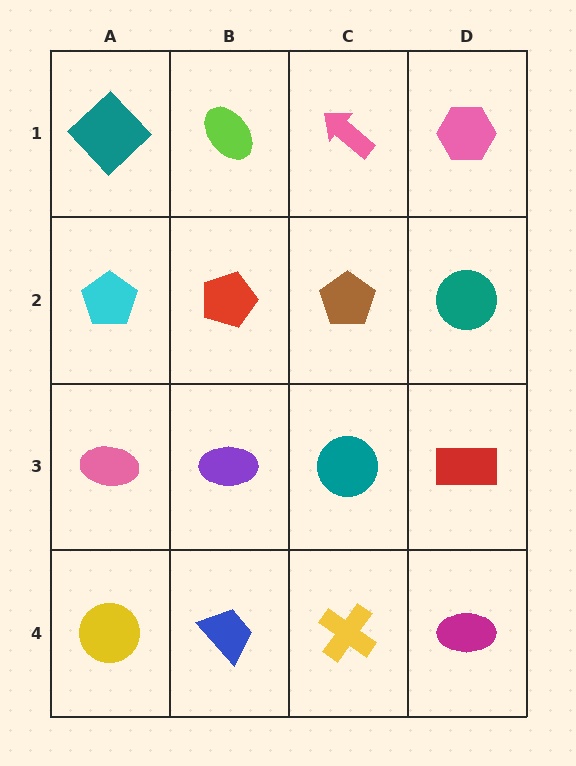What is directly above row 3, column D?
A teal circle.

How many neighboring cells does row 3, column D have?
3.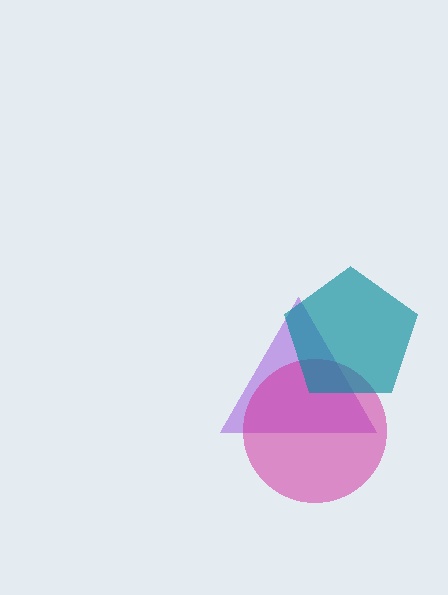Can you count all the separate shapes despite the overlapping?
Yes, there are 3 separate shapes.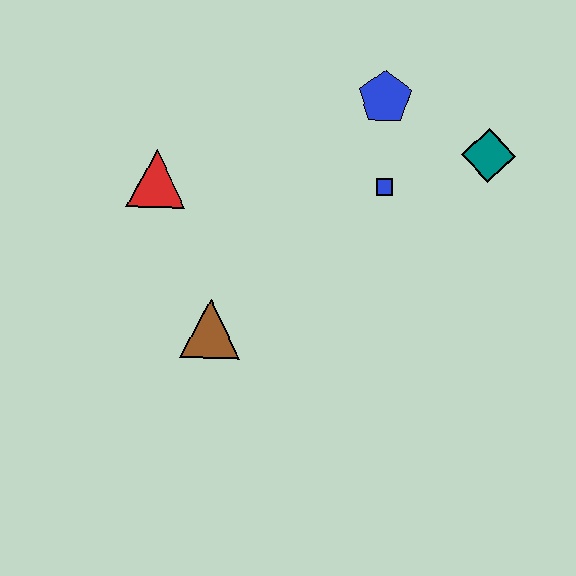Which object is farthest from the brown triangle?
The teal diamond is farthest from the brown triangle.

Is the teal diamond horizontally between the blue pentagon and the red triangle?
No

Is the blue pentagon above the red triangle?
Yes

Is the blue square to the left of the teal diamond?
Yes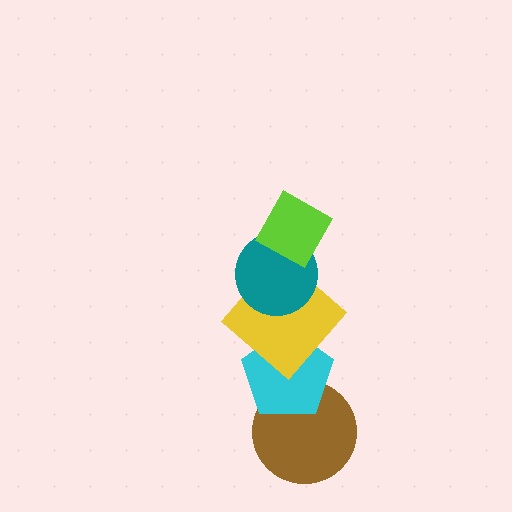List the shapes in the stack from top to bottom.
From top to bottom: the lime diamond, the teal circle, the yellow diamond, the cyan pentagon, the brown circle.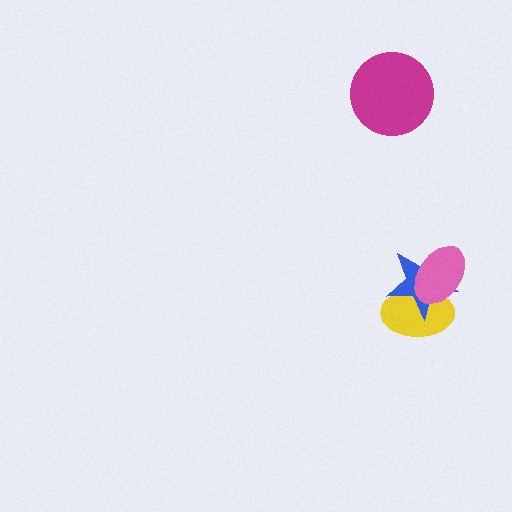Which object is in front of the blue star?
The pink ellipse is in front of the blue star.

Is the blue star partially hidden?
Yes, it is partially covered by another shape.